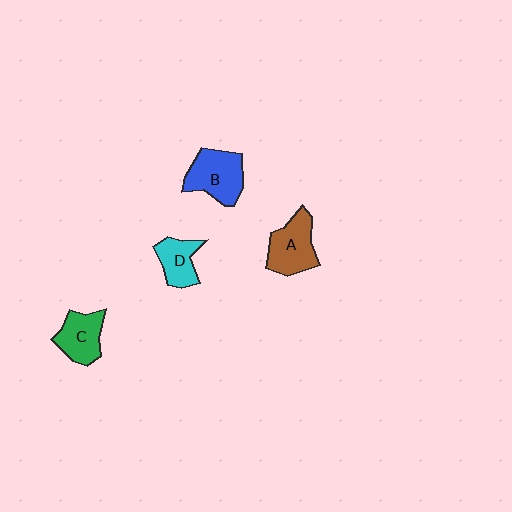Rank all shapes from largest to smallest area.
From largest to smallest: B (blue), A (brown), C (green), D (cyan).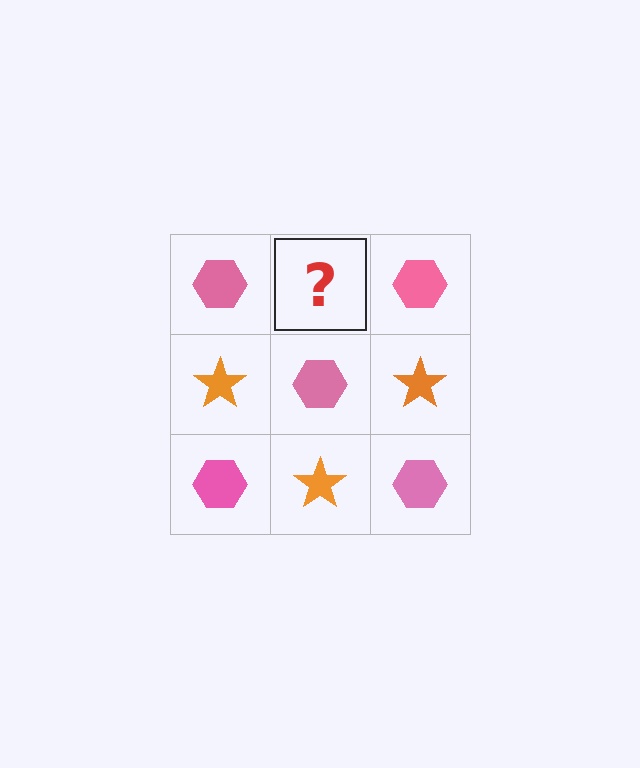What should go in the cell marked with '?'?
The missing cell should contain an orange star.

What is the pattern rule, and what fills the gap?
The rule is that it alternates pink hexagon and orange star in a checkerboard pattern. The gap should be filled with an orange star.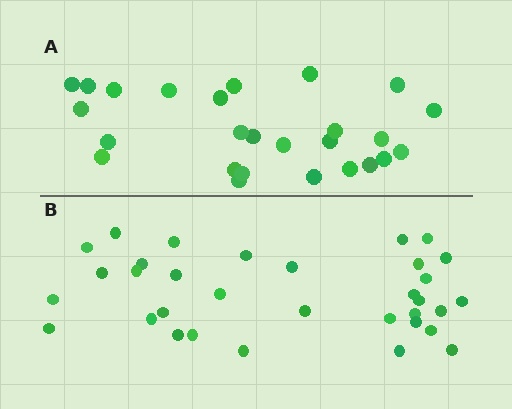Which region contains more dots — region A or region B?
Region B (the bottom region) has more dots.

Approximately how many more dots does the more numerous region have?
Region B has roughly 8 or so more dots than region A.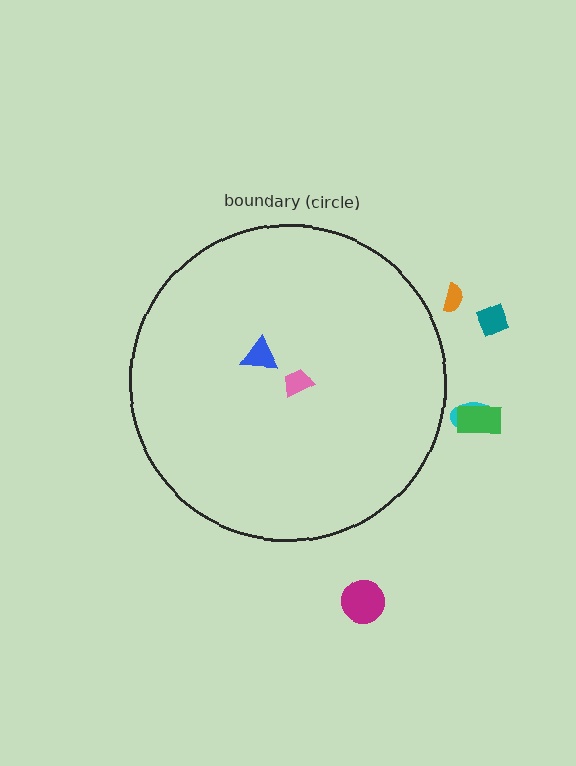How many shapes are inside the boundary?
2 inside, 5 outside.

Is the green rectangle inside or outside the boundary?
Outside.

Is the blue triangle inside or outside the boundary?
Inside.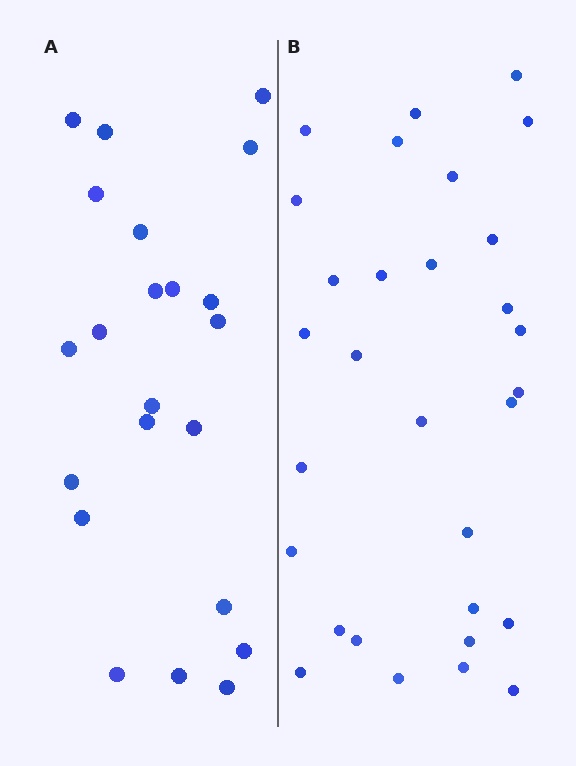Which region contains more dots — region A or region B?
Region B (the right region) has more dots.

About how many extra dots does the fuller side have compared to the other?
Region B has roughly 8 or so more dots than region A.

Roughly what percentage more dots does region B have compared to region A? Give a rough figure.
About 35% more.